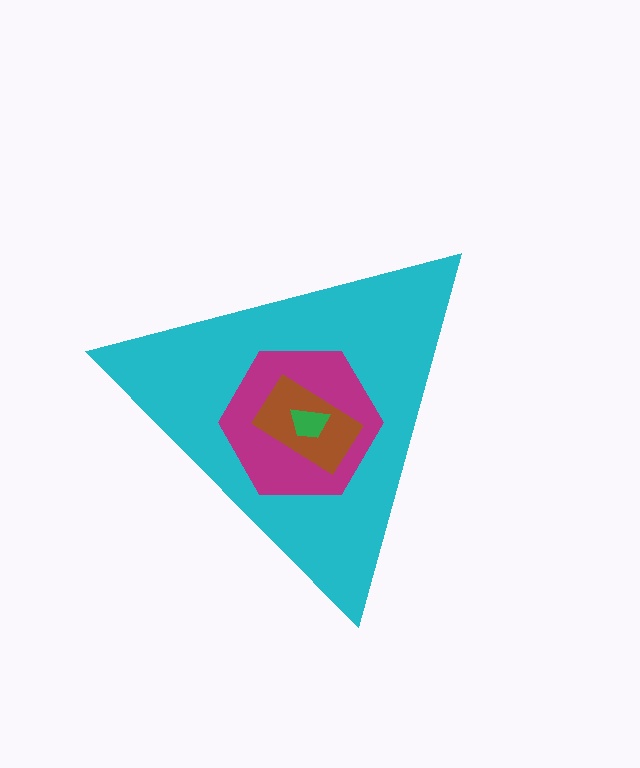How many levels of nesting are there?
4.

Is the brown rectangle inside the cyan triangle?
Yes.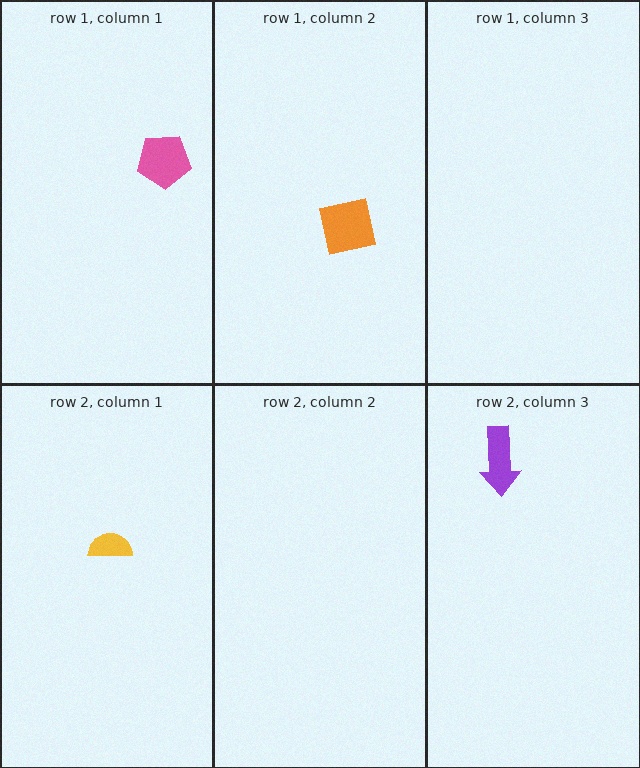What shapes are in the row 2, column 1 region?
The yellow semicircle.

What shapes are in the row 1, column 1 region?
The pink pentagon.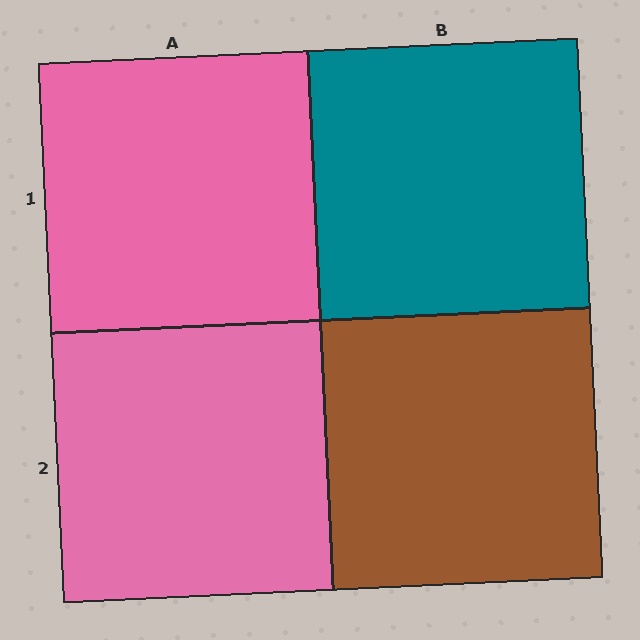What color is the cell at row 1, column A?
Pink.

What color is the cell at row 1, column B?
Teal.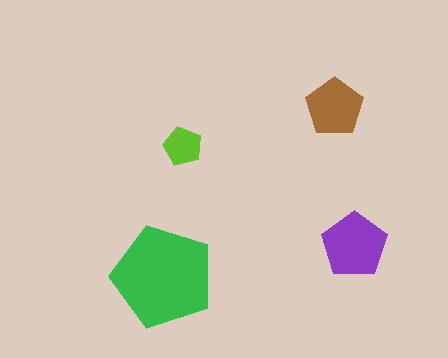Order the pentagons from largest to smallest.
the green one, the purple one, the brown one, the lime one.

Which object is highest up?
The brown pentagon is topmost.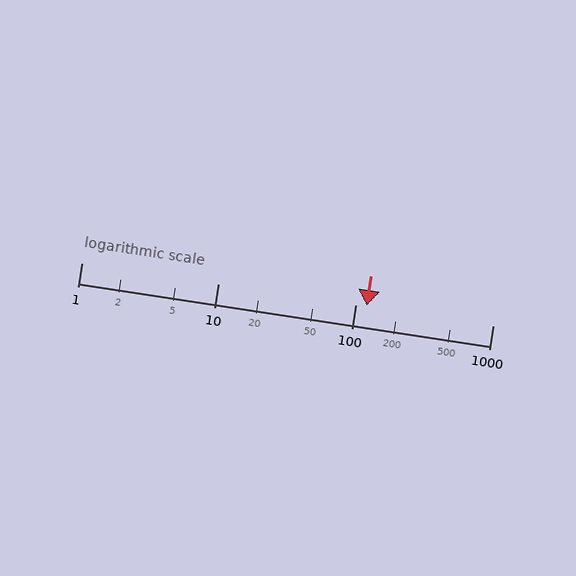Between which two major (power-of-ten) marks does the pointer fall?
The pointer is between 100 and 1000.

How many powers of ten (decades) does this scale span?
The scale spans 3 decades, from 1 to 1000.